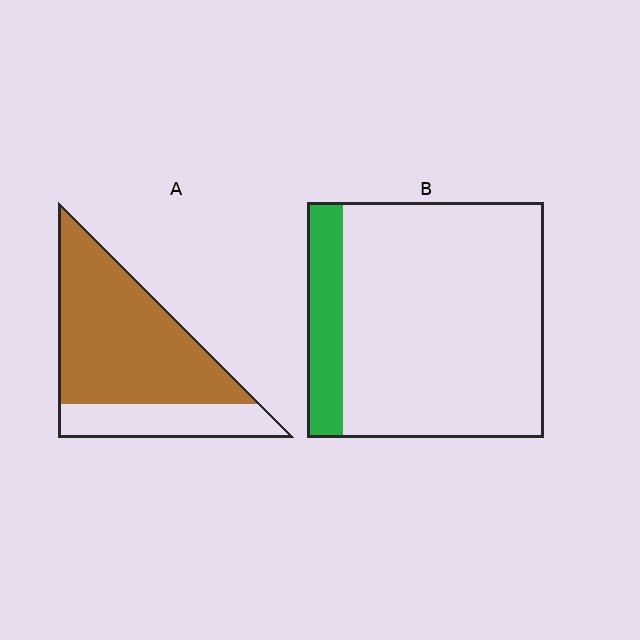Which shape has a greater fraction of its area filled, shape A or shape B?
Shape A.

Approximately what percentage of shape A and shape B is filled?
A is approximately 75% and B is approximately 15%.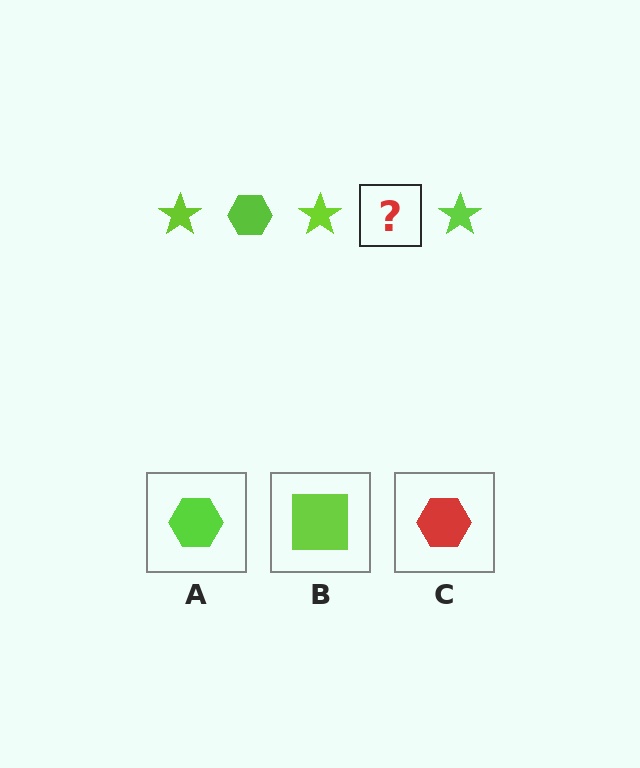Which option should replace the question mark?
Option A.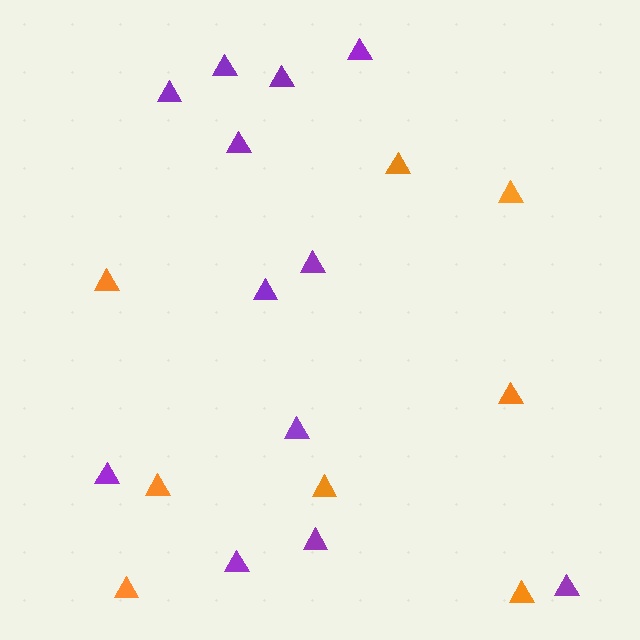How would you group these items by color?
There are 2 groups: one group of orange triangles (8) and one group of purple triangles (12).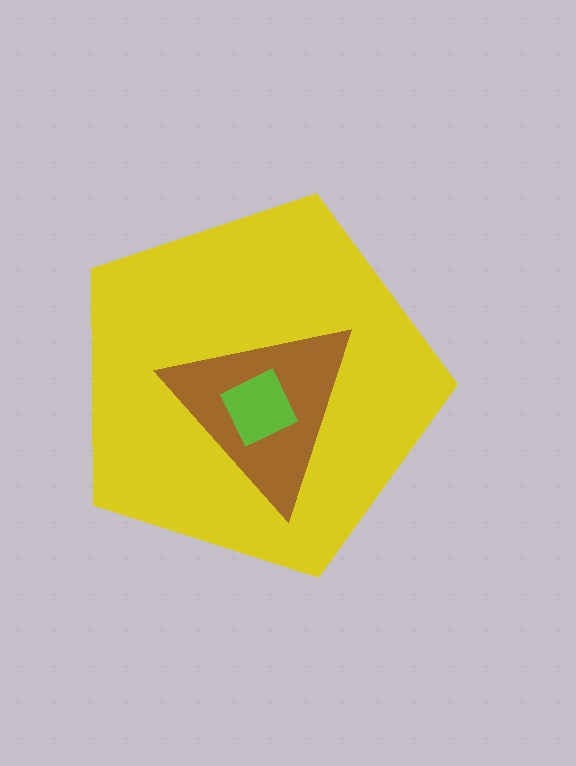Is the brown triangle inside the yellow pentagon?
Yes.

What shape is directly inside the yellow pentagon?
The brown triangle.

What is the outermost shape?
The yellow pentagon.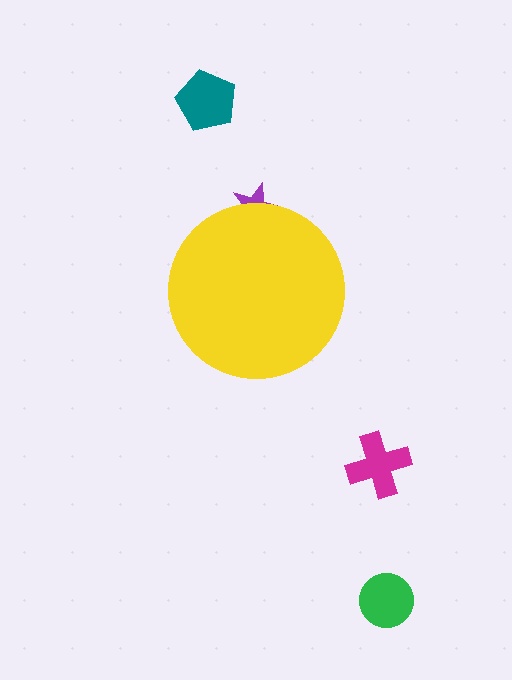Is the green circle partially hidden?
No, the green circle is fully visible.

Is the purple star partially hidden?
Yes, the purple star is partially hidden behind the yellow circle.